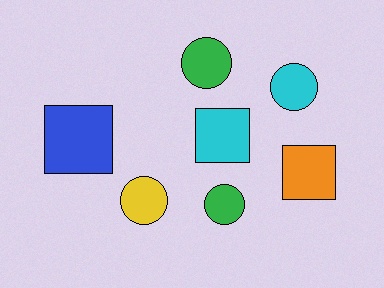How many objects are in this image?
There are 7 objects.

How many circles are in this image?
There are 4 circles.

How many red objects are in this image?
There are no red objects.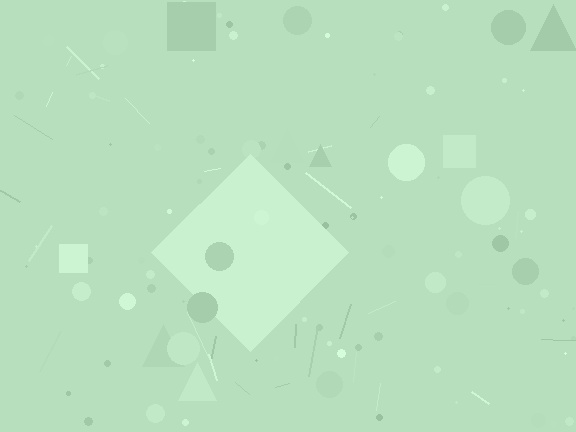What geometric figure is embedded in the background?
A diamond is embedded in the background.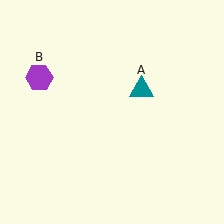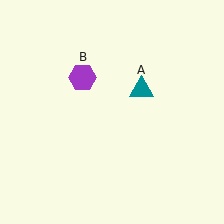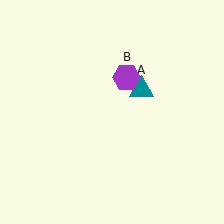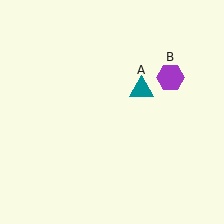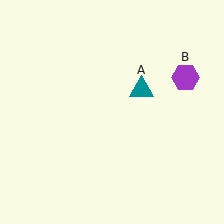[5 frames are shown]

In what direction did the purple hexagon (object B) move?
The purple hexagon (object B) moved right.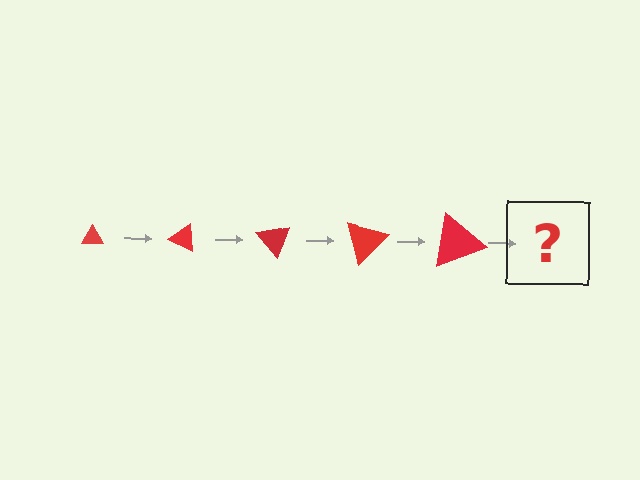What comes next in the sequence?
The next element should be a triangle, larger than the previous one and rotated 125 degrees from the start.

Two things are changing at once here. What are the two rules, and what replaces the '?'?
The two rules are that the triangle grows larger each step and it rotates 25 degrees each step. The '?' should be a triangle, larger than the previous one and rotated 125 degrees from the start.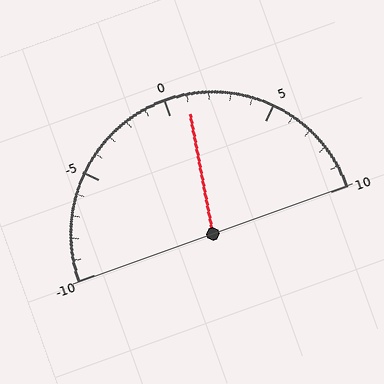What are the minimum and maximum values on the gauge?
The gauge ranges from -10 to 10.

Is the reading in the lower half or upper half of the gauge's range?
The reading is in the upper half of the range (-10 to 10).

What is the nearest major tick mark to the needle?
The nearest major tick mark is 0.